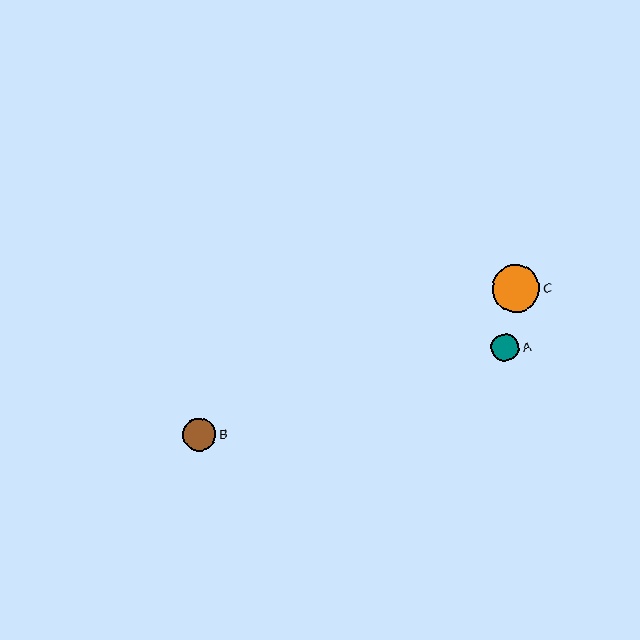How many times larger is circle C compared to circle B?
Circle C is approximately 1.5 times the size of circle B.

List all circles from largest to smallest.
From largest to smallest: C, B, A.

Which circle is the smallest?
Circle A is the smallest with a size of approximately 28 pixels.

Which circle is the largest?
Circle C is the largest with a size of approximately 48 pixels.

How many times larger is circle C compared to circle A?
Circle C is approximately 1.7 times the size of circle A.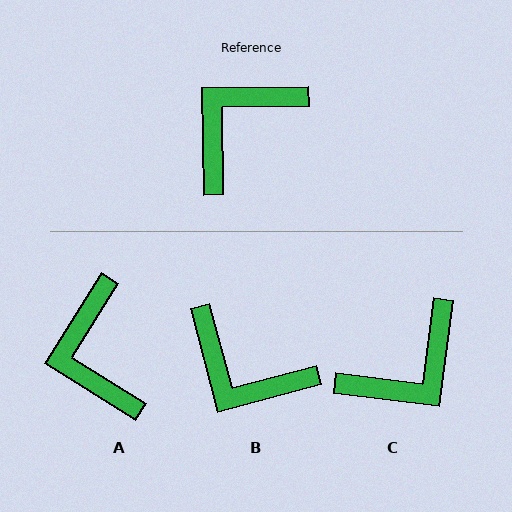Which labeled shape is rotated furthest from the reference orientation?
C, about 172 degrees away.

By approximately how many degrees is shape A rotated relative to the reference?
Approximately 57 degrees counter-clockwise.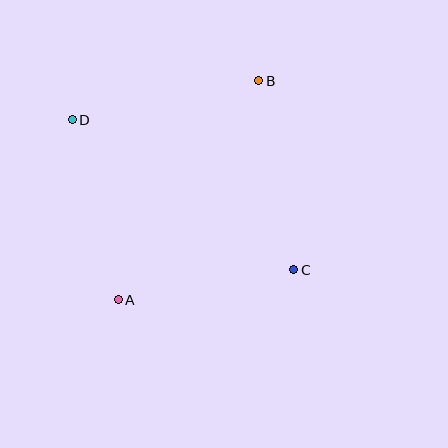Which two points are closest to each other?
Points A and C are closest to each other.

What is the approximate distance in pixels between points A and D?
The distance between A and D is approximately 186 pixels.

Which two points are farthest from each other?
Points C and D are farthest from each other.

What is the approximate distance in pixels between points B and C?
The distance between B and C is approximately 192 pixels.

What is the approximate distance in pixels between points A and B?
The distance between A and B is approximately 261 pixels.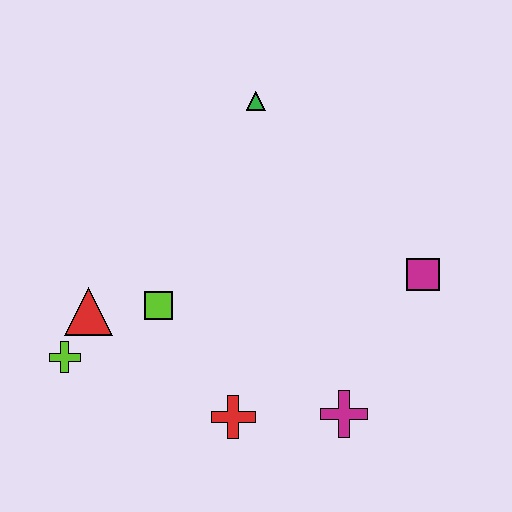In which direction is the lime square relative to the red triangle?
The lime square is to the right of the red triangle.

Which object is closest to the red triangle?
The lime cross is closest to the red triangle.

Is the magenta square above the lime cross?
Yes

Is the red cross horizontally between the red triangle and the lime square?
No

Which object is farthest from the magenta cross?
The green triangle is farthest from the magenta cross.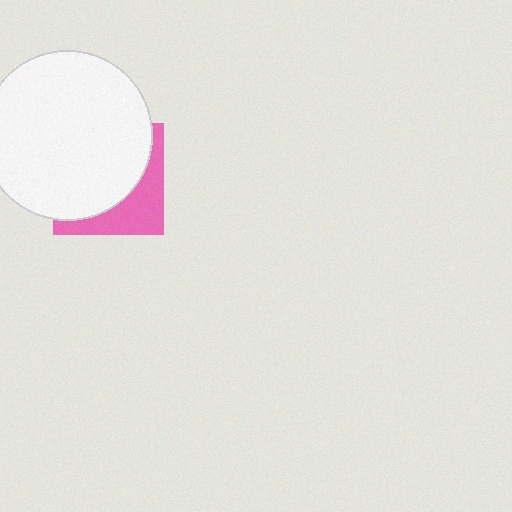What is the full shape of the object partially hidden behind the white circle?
The partially hidden object is a pink square.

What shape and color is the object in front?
The object in front is a white circle.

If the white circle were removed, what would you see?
You would see the complete pink square.